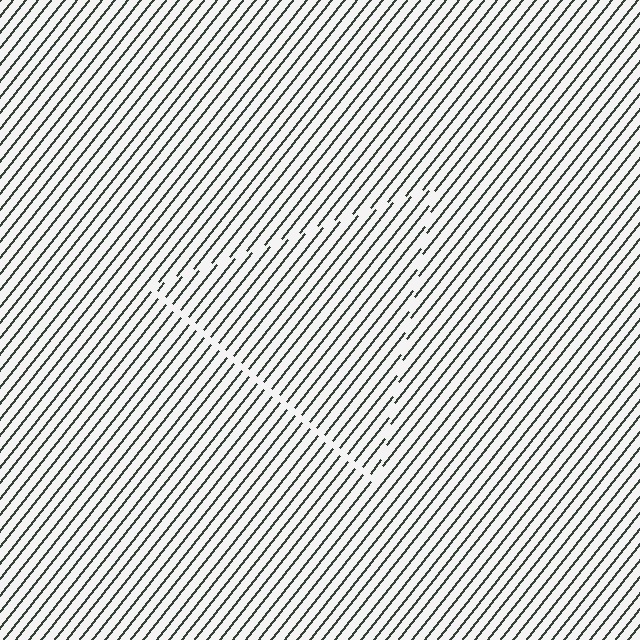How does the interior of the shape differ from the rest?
The interior of the shape contains the same grating, shifted by half a period — the contour is defined by the phase discontinuity where line-ends from the inner and outer gratings abut.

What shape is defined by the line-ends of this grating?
An illusory triangle. The interior of the shape contains the same grating, shifted by half a period — the contour is defined by the phase discontinuity where line-ends from the inner and outer gratings abut.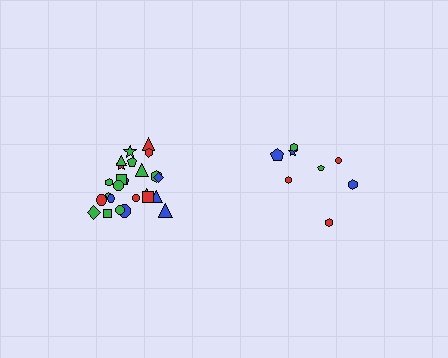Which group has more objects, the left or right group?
The left group.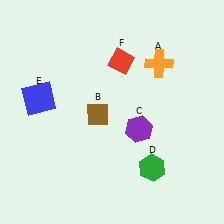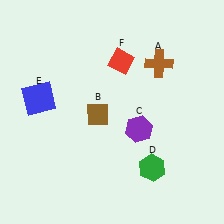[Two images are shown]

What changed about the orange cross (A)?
In Image 1, A is orange. In Image 2, it changed to brown.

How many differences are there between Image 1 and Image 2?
There is 1 difference between the two images.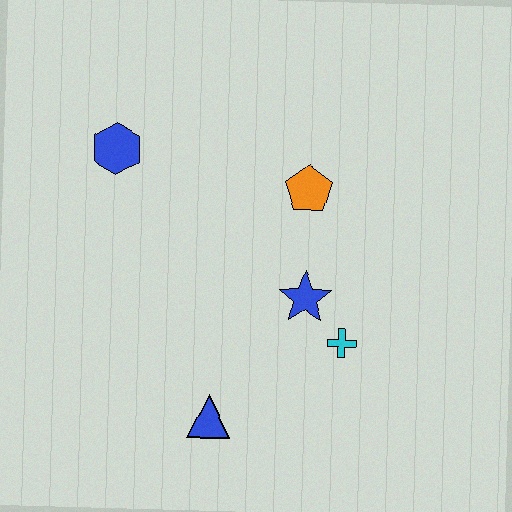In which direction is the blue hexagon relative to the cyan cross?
The blue hexagon is to the left of the cyan cross.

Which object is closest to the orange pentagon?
The blue star is closest to the orange pentagon.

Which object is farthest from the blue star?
The blue hexagon is farthest from the blue star.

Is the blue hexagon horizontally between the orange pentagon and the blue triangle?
No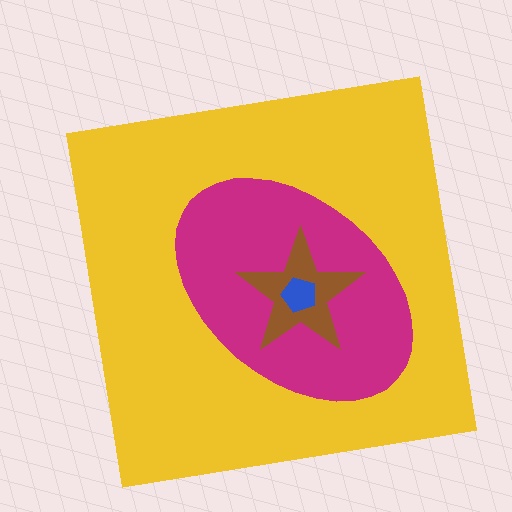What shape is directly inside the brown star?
The blue pentagon.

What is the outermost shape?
The yellow square.